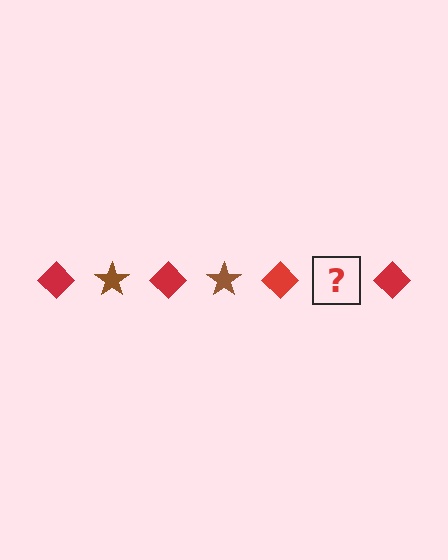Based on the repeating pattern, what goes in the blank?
The blank should be a brown star.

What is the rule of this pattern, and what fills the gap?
The rule is that the pattern alternates between red diamond and brown star. The gap should be filled with a brown star.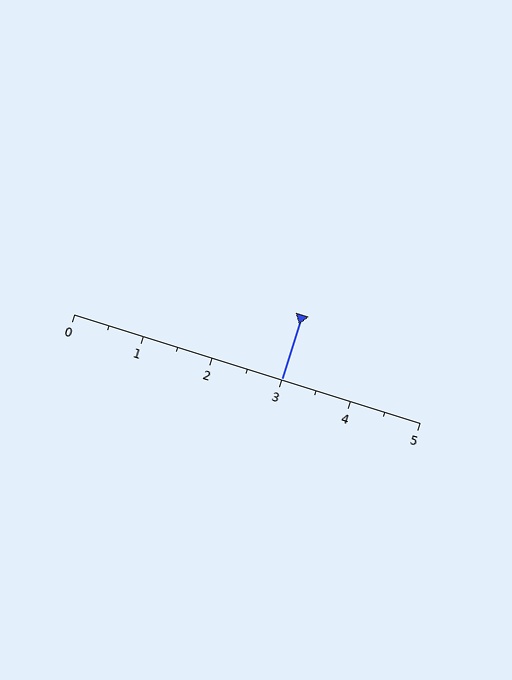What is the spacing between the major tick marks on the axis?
The major ticks are spaced 1 apart.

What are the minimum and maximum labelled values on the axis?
The axis runs from 0 to 5.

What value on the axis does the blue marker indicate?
The marker indicates approximately 3.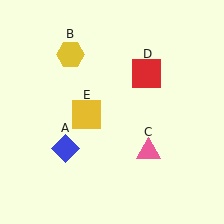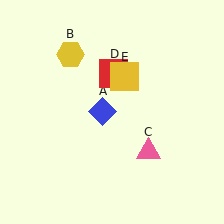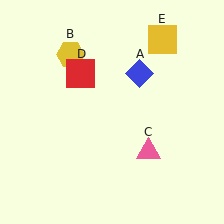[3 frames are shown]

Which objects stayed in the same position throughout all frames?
Yellow hexagon (object B) and pink triangle (object C) remained stationary.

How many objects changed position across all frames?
3 objects changed position: blue diamond (object A), red square (object D), yellow square (object E).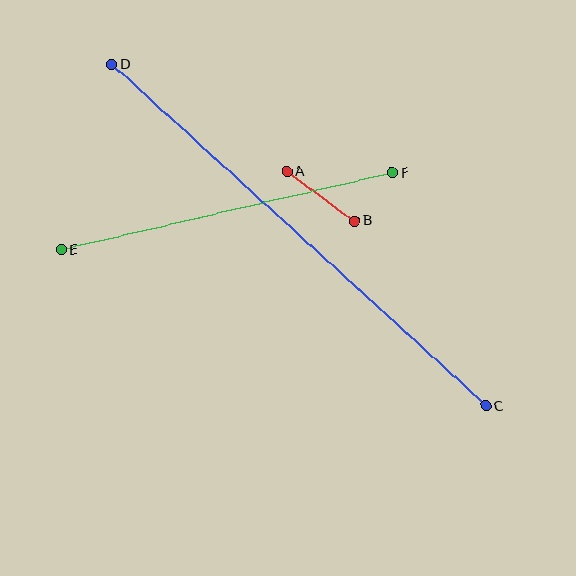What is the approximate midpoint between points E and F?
The midpoint is at approximately (227, 211) pixels.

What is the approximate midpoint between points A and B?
The midpoint is at approximately (321, 196) pixels.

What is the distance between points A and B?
The distance is approximately 84 pixels.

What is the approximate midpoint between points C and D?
The midpoint is at approximately (299, 235) pixels.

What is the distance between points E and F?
The distance is approximately 339 pixels.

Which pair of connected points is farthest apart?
Points C and D are farthest apart.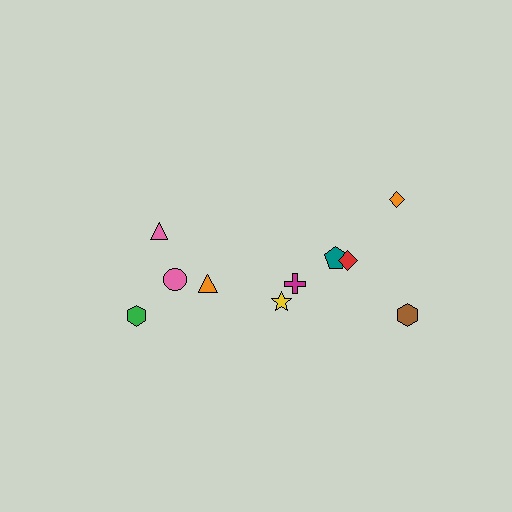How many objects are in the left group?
There are 4 objects.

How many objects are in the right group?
There are 6 objects.